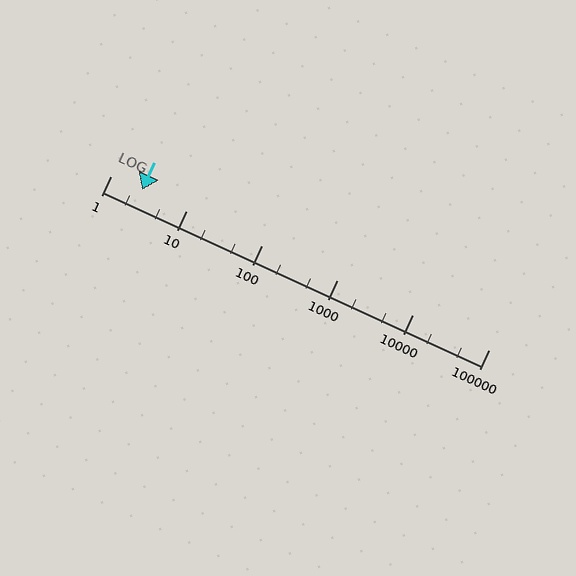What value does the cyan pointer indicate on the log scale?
The pointer indicates approximately 2.6.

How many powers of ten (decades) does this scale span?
The scale spans 5 decades, from 1 to 100000.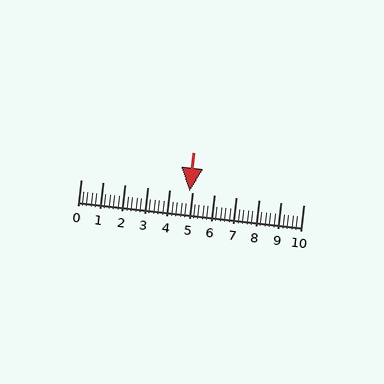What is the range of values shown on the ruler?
The ruler shows values from 0 to 10.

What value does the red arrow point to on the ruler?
The red arrow points to approximately 4.9.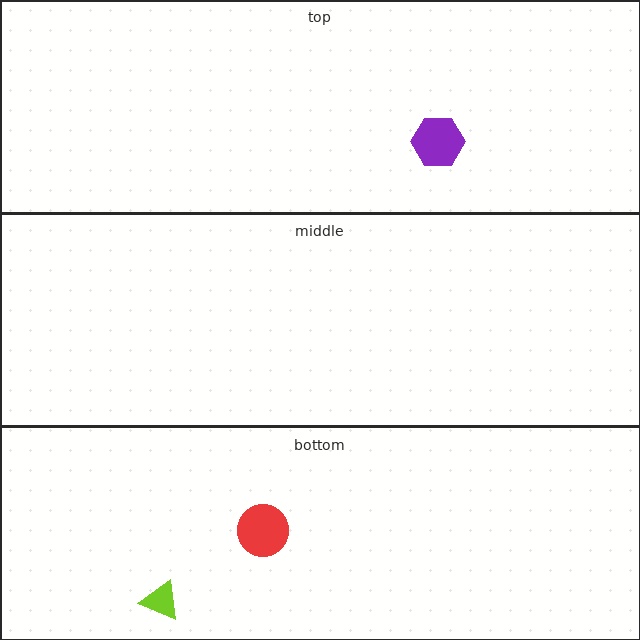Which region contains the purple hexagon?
The top region.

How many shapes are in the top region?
1.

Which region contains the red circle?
The bottom region.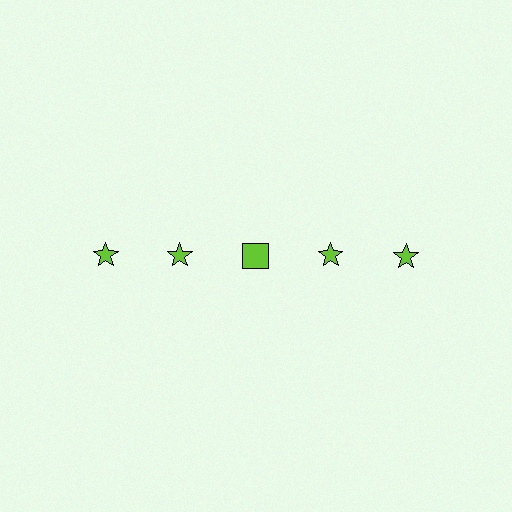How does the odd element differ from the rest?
It has a different shape: square instead of star.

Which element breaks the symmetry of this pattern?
The lime square in the top row, center column breaks the symmetry. All other shapes are lime stars.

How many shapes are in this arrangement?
There are 5 shapes arranged in a grid pattern.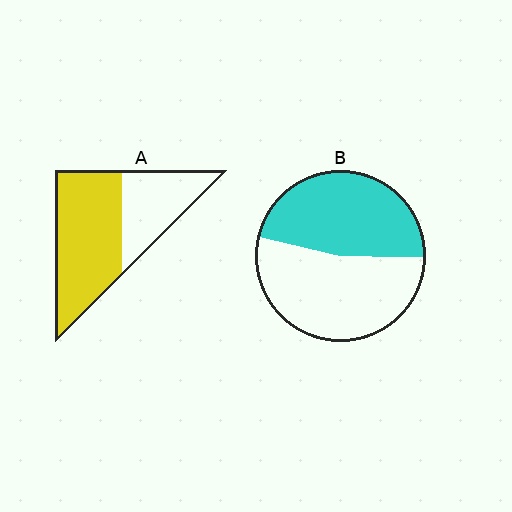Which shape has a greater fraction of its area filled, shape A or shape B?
Shape A.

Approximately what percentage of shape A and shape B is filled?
A is approximately 65% and B is approximately 45%.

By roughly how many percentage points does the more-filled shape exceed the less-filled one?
By roughly 15 percentage points (A over B).